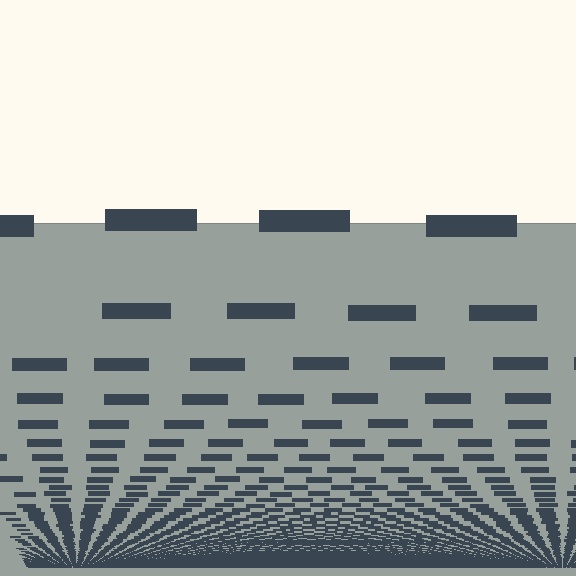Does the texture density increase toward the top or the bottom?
Density increases toward the bottom.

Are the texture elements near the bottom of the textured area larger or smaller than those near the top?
Smaller. The gradient is inverted — elements near the bottom are smaller and denser.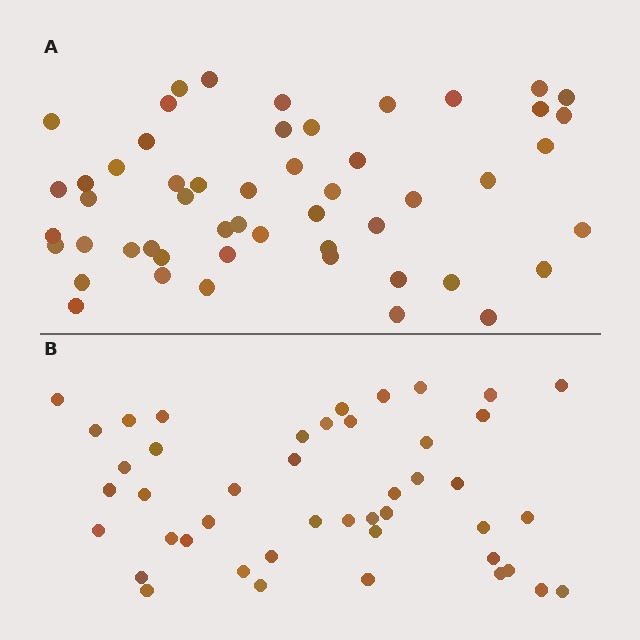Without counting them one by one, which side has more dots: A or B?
Region A (the top region) has more dots.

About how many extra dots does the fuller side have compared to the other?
Region A has roughly 8 or so more dots than region B.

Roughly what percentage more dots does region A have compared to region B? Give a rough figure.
About 15% more.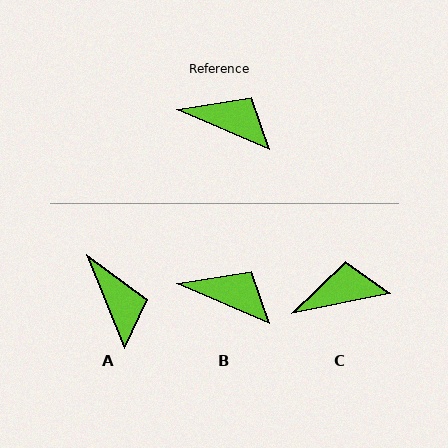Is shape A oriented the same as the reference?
No, it is off by about 45 degrees.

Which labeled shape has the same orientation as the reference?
B.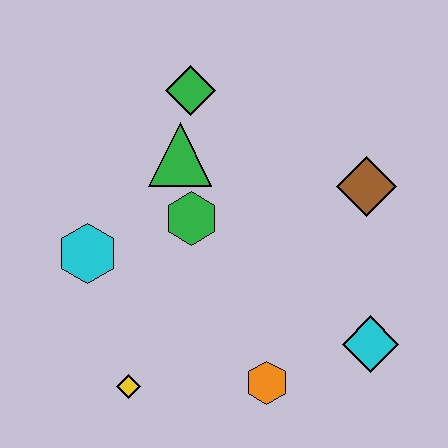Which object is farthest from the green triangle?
The cyan diamond is farthest from the green triangle.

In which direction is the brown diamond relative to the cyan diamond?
The brown diamond is above the cyan diamond.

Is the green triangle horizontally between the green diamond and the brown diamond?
No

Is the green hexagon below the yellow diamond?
No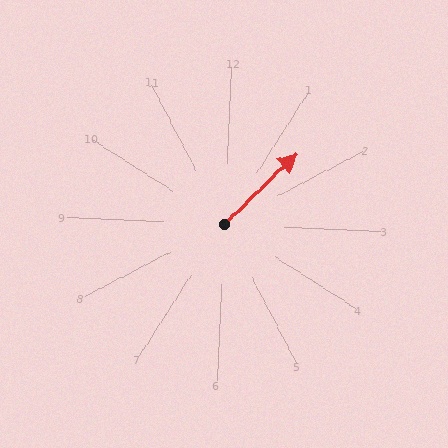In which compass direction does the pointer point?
Northeast.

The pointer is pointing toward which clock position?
Roughly 1 o'clock.